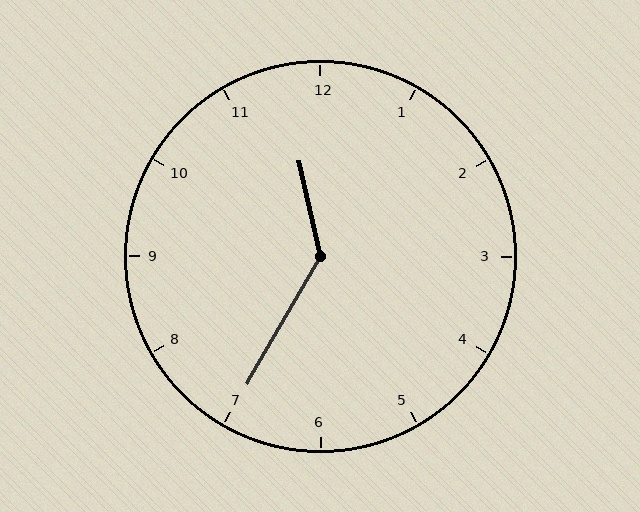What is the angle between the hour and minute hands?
Approximately 138 degrees.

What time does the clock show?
11:35.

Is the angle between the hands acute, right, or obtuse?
It is obtuse.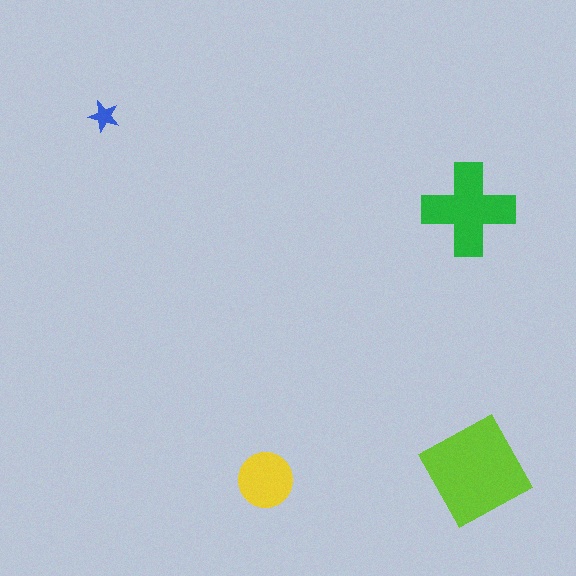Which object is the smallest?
The blue star.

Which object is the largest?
The lime square.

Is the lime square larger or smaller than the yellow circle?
Larger.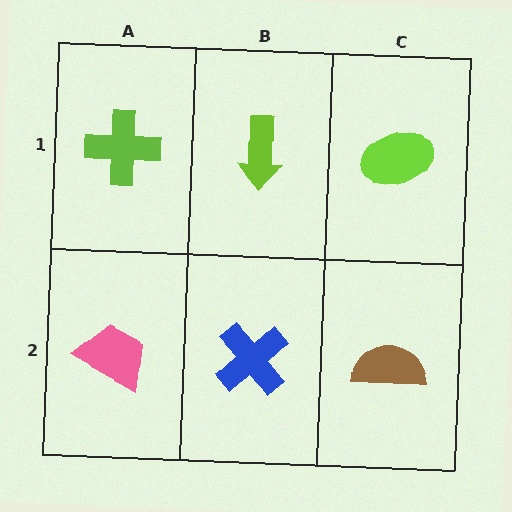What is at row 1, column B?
A lime arrow.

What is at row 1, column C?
A lime ellipse.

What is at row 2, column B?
A blue cross.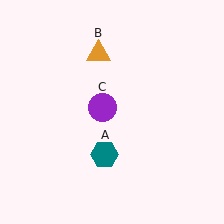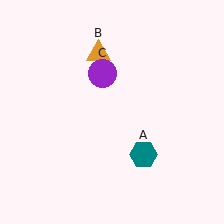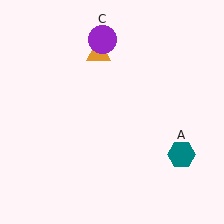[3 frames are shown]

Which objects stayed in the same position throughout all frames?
Orange triangle (object B) remained stationary.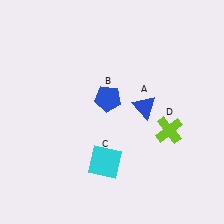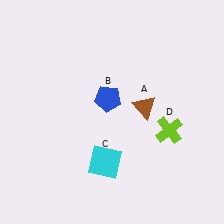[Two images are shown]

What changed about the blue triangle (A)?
In Image 1, A is blue. In Image 2, it changed to brown.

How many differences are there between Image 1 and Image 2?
There is 1 difference between the two images.